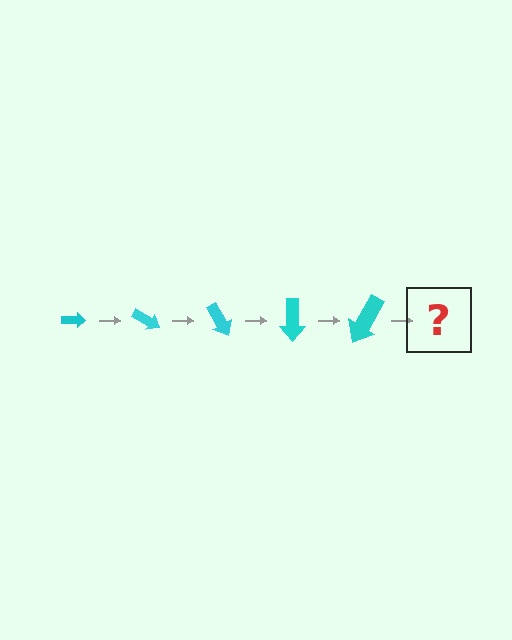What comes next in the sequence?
The next element should be an arrow, larger than the previous one and rotated 150 degrees from the start.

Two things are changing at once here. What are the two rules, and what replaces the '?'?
The two rules are that the arrow grows larger each step and it rotates 30 degrees each step. The '?' should be an arrow, larger than the previous one and rotated 150 degrees from the start.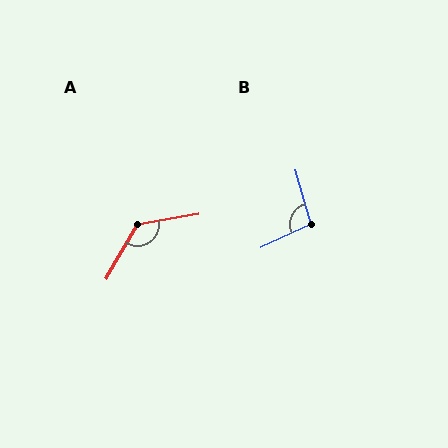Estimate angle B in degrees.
Approximately 99 degrees.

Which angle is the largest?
A, at approximately 129 degrees.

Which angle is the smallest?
B, at approximately 99 degrees.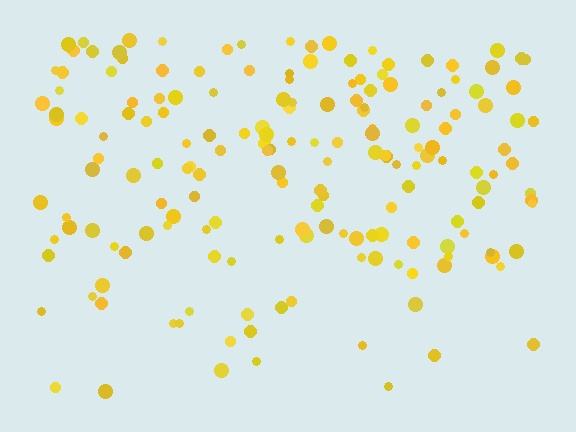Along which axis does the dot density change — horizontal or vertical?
Vertical.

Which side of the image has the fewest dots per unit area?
The bottom.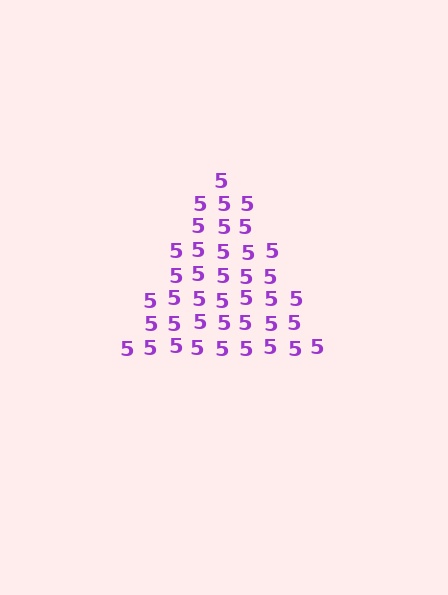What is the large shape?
The large shape is a triangle.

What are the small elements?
The small elements are digit 5's.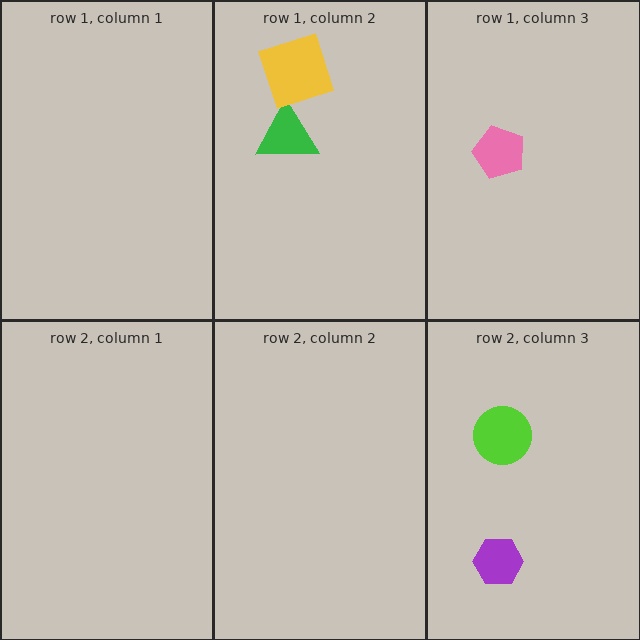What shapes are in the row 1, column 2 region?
The green triangle, the yellow square.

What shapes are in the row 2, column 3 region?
The lime circle, the purple hexagon.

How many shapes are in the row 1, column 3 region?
1.